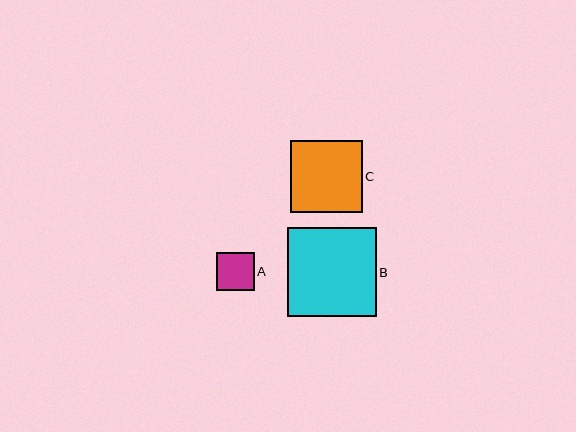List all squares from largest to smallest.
From largest to smallest: B, C, A.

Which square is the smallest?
Square A is the smallest with a size of approximately 38 pixels.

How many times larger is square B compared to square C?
Square B is approximately 1.2 times the size of square C.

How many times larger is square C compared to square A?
Square C is approximately 1.9 times the size of square A.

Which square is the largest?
Square B is the largest with a size of approximately 89 pixels.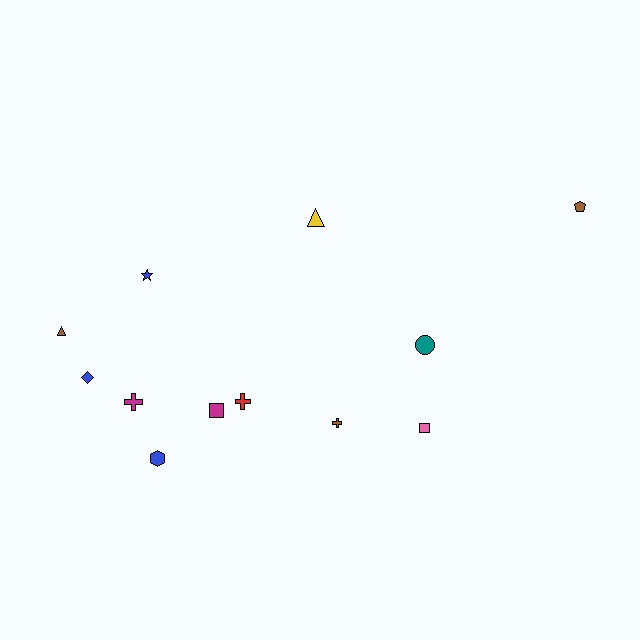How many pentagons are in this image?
There is 1 pentagon.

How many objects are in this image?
There are 12 objects.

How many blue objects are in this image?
There are 3 blue objects.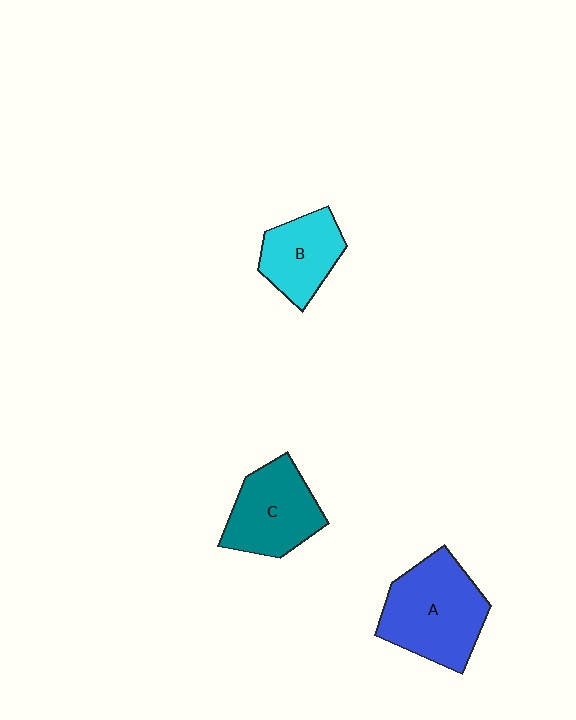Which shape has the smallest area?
Shape B (cyan).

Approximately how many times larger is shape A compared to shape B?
Approximately 1.6 times.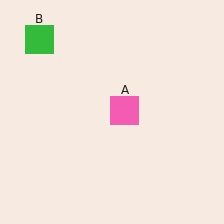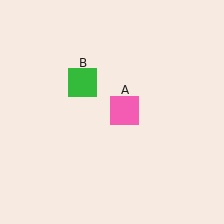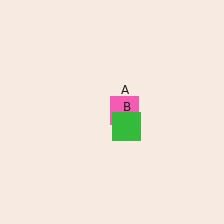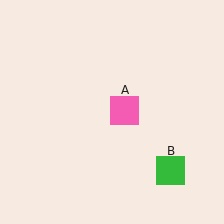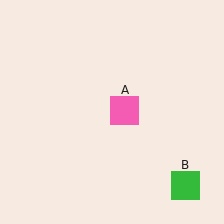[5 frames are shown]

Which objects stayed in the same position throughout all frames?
Pink square (object A) remained stationary.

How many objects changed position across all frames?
1 object changed position: green square (object B).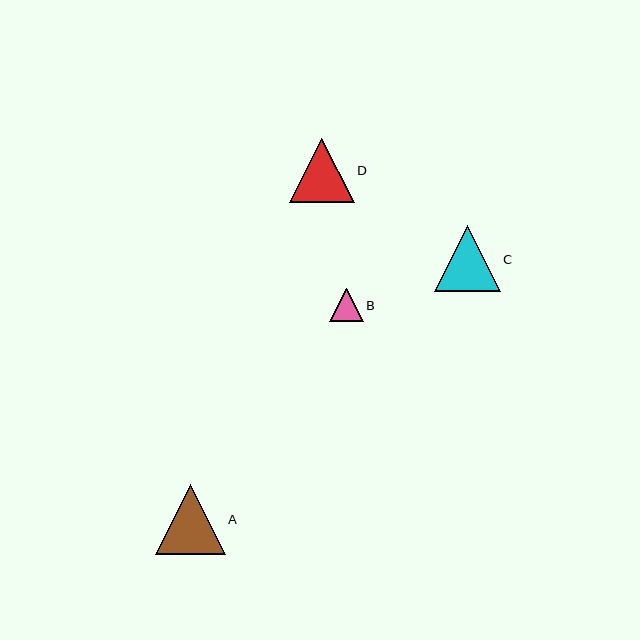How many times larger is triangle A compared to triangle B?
Triangle A is approximately 2.1 times the size of triangle B.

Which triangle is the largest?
Triangle A is the largest with a size of approximately 69 pixels.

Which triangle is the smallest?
Triangle B is the smallest with a size of approximately 33 pixels.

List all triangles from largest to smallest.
From largest to smallest: A, C, D, B.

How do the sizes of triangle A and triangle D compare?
Triangle A and triangle D are approximately the same size.